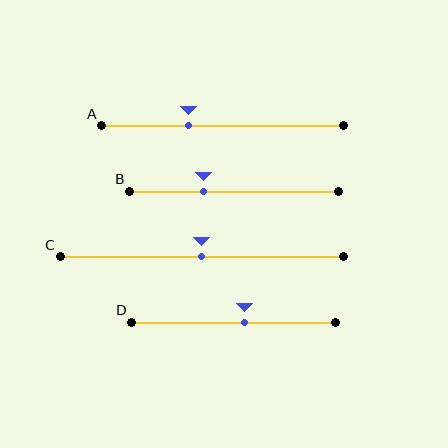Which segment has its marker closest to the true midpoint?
Segment C has its marker closest to the true midpoint.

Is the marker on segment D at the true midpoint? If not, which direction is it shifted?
No, the marker on segment D is shifted to the right by about 5% of the segment length.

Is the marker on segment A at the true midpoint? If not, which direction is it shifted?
No, the marker on segment A is shifted to the left by about 14% of the segment length.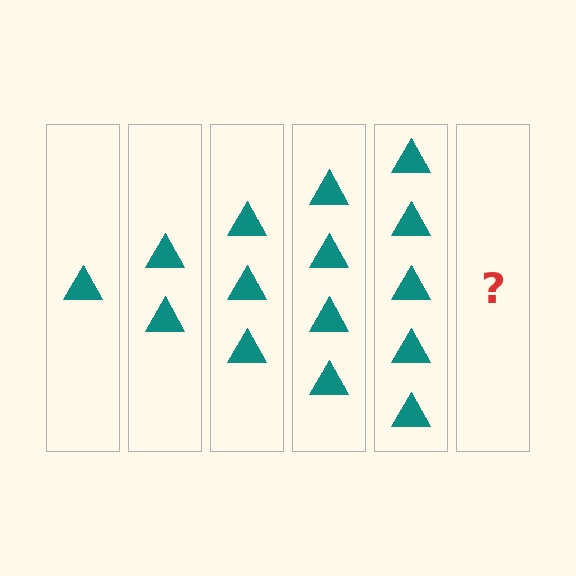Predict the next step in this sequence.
The next step is 6 triangles.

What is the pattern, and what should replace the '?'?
The pattern is that each step adds one more triangle. The '?' should be 6 triangles.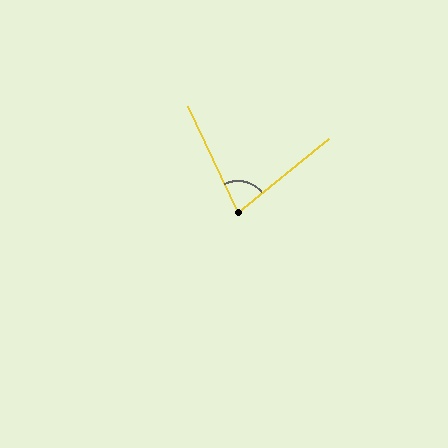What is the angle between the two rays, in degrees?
Approximately 76 degrees.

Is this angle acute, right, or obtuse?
It is acute.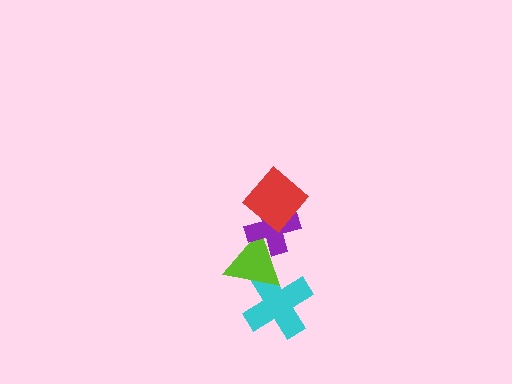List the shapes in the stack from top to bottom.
From top to bottom: the red diamond, the purple cross, the lime triangle, the cyan cross.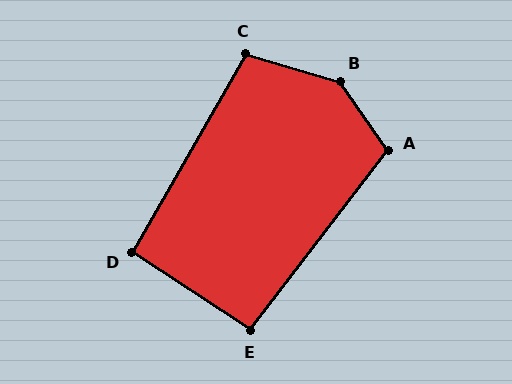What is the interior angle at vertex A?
Approximately 108 degrees (obtuse).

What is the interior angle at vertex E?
Approximately 94 degrees (approximately right).